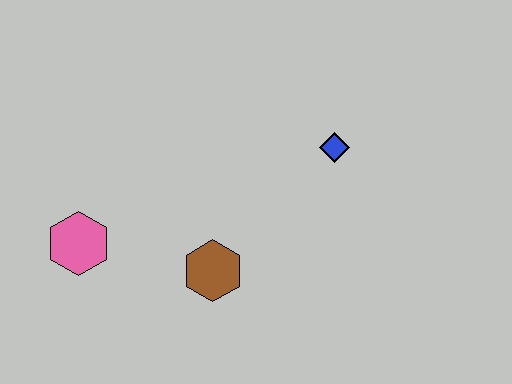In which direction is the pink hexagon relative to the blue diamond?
The pink hexagon is to the left of the blue diamond.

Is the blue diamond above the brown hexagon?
Yes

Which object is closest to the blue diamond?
The brown hexagon is closest to the blue diamond.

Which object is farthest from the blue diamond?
The pink hexagon is farthest from the blue diamond.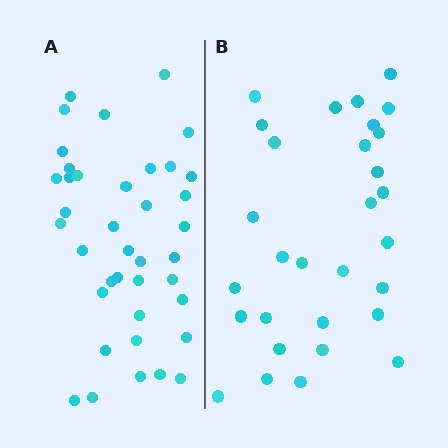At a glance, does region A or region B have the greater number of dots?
Region A (the left region) has more dots.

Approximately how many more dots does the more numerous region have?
Region A has roughly 8 or so more dots than region B.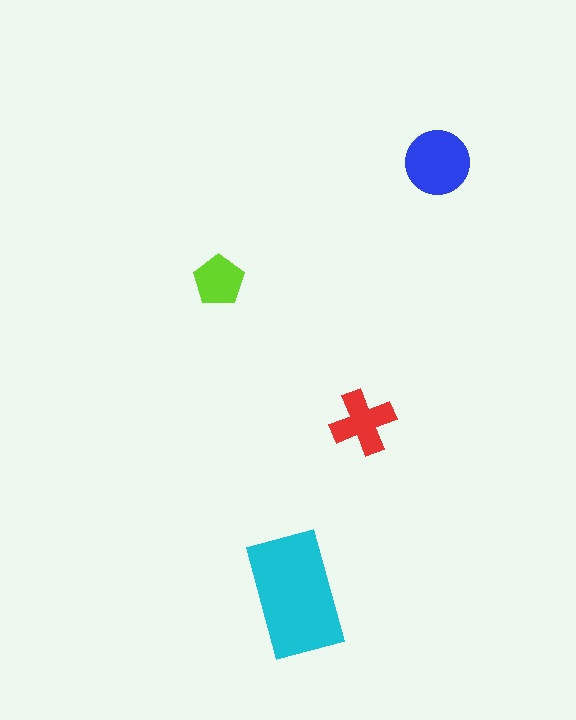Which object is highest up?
The blue circle is topmost.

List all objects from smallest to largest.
The lime pentagon, the red cross, the blue circle, the cyan rectangle.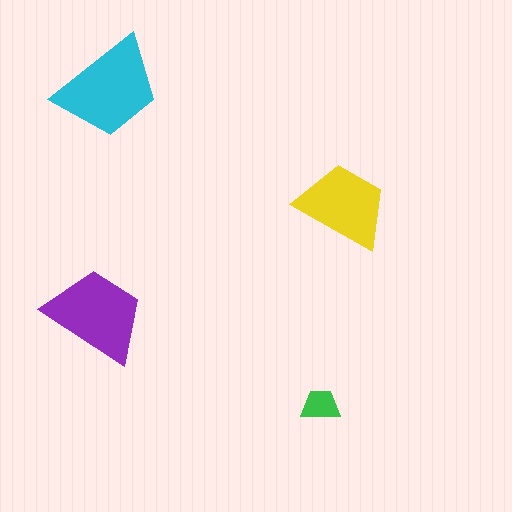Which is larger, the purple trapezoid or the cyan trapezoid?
The cyan one.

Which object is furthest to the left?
The purple trapezoid is leftmost.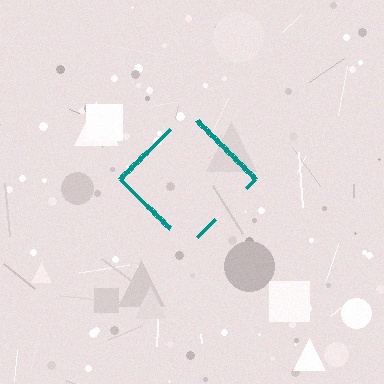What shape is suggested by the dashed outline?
The dashed outline suggests a diamond.